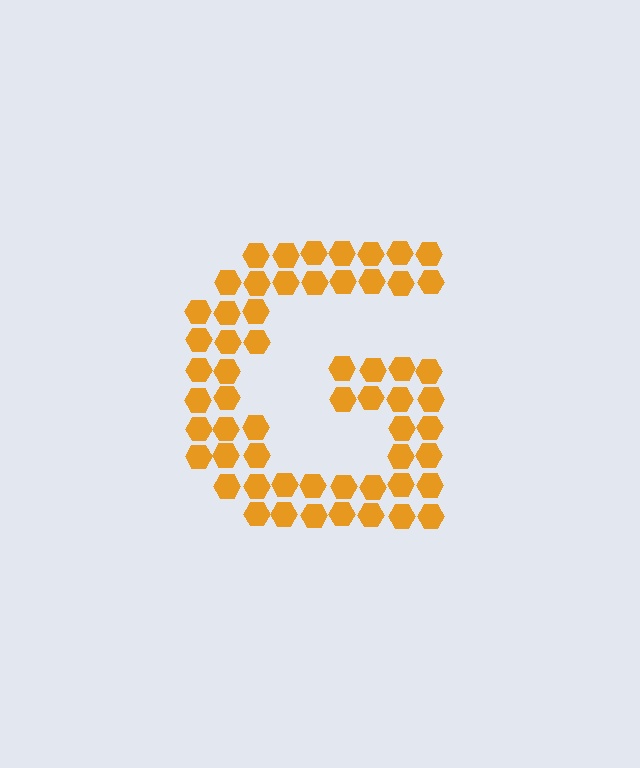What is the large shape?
The large shape is the letter G.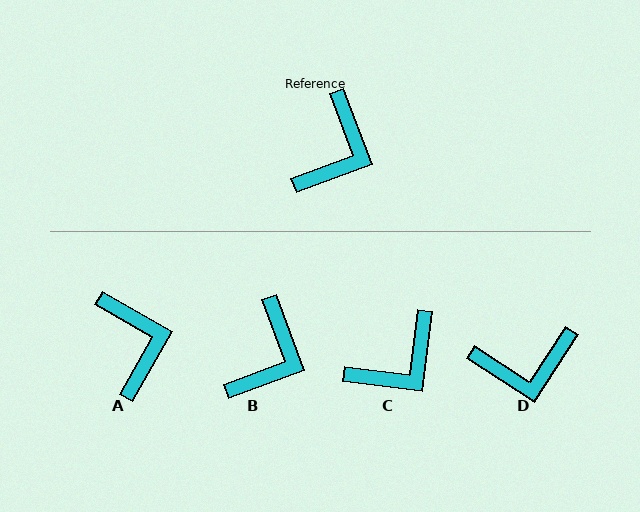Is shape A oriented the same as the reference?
No, it is off by about 40 degrees.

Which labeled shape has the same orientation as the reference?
B.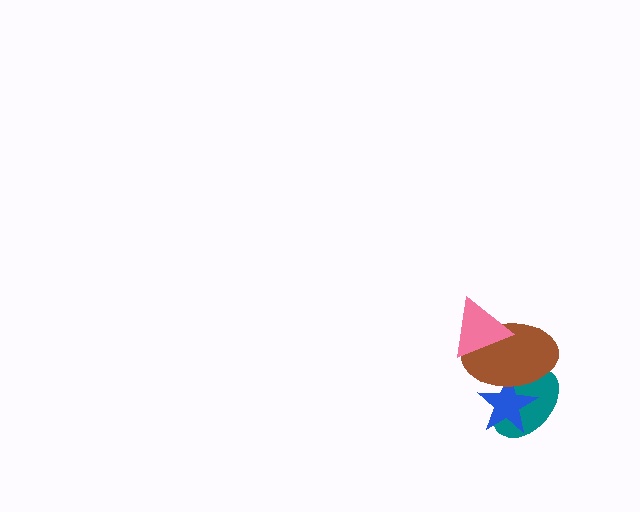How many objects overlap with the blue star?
2 objects overlap with the blue star.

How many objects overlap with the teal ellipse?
2 objects overlap with the teal ellipse.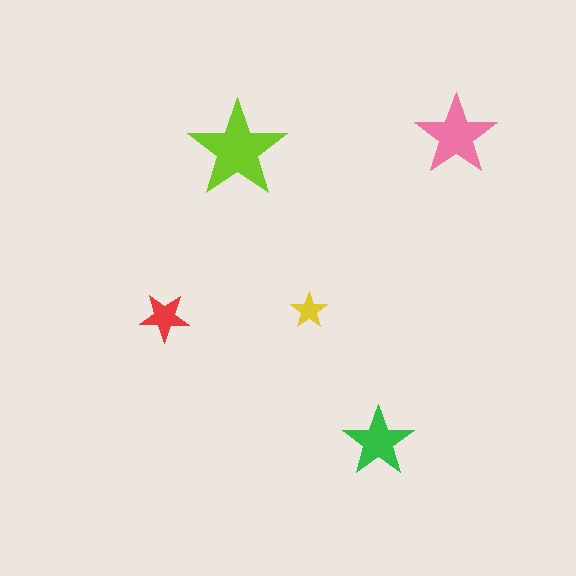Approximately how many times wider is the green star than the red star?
About 1.5 times wider.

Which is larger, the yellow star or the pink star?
The pink one.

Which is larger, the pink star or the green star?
The pink one.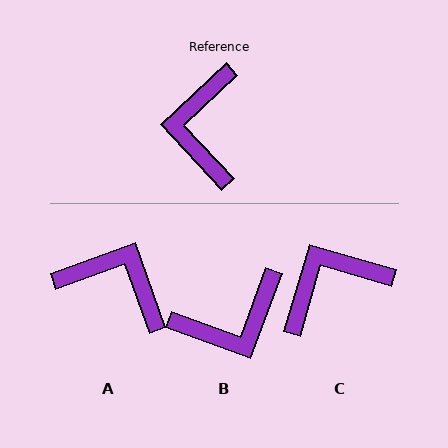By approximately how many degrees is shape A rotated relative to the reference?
Approximately 113 degrees clockwise.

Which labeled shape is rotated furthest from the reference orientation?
B, about 117 degrees away.